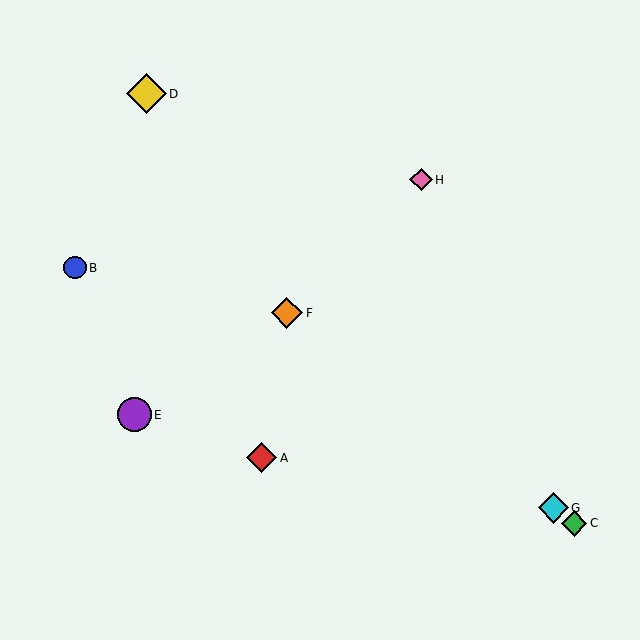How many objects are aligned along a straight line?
3 objects (C, F, G) are aligned along a straight line.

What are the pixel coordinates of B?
Object B is at (75, 268).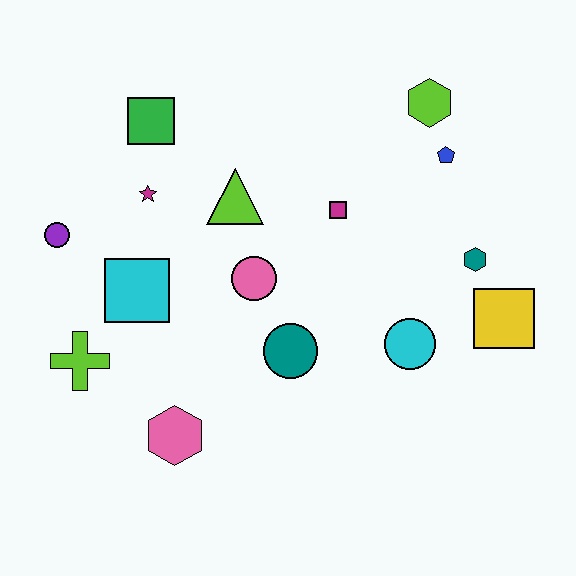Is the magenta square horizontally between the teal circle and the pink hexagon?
No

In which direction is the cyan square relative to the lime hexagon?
The cyan square is to the left of the lime hexagon.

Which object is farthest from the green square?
The yellow square is farthest from the green square.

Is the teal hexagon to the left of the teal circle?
No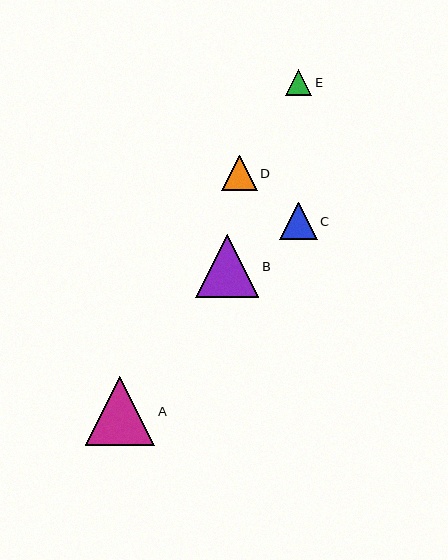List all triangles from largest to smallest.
From largest to smallest: A, B, C, D, E.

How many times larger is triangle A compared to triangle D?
Triangle A is approximately 1.9 times the size of triangle D.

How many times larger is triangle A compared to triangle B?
Triangle A is approximately 1.1 times the size of triangle B.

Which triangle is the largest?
Triangle A is the largest with a size of approximately 69 pixels.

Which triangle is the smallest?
Triangle E is the smallest with a size of approximately 26 pixels.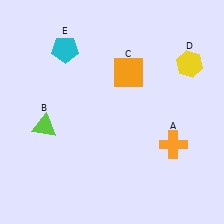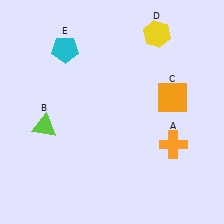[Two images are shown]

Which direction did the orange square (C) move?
The orange square (C) moved right.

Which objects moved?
The objects that moved are: the orange square (C), the yellow hexagon (D).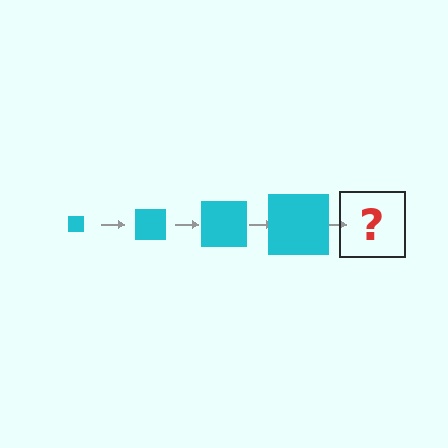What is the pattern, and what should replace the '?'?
The pattern is that the square gets progressively larger each step. The '?' should be a cyan square, larger than the previous one.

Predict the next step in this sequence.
The next step is a cyan square, larger than the previous one.